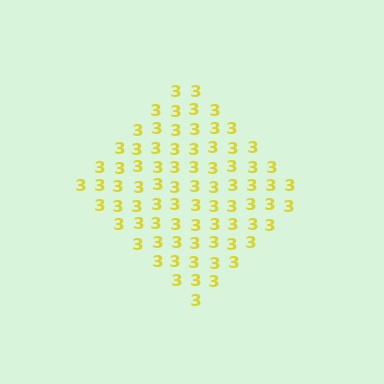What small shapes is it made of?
It is made of small digit 3's.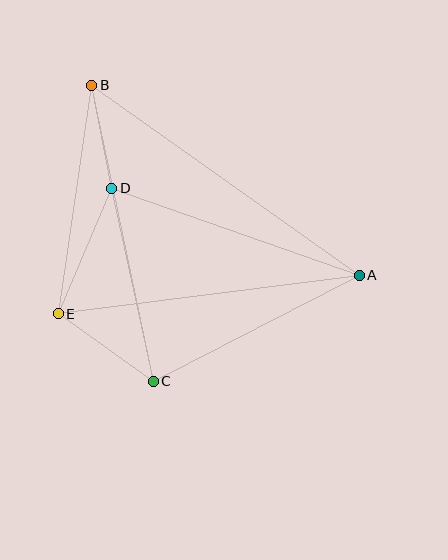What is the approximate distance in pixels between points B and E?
The distance between B and E is approximately 231 pixels.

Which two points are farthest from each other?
Points A and B are farthest from each other.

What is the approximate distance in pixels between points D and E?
The distance between D and E is approximately 137 pixels.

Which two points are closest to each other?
Points B and D are closest to each other.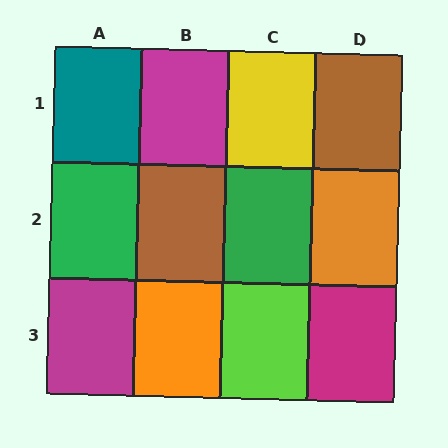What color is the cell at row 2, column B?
Brown.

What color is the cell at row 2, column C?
Green.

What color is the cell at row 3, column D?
Magenta.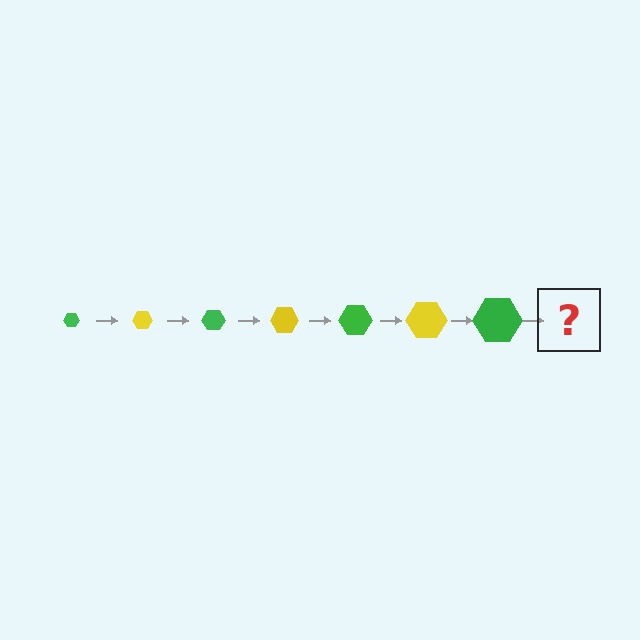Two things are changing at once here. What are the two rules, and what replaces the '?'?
The two rules are that the hexagon grows larger each step and the color cycles through green and yellow. The '?' should be a yellow hexagon, larger than the previous one.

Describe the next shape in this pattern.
It should be a yellow hexagon, larger than the previous one.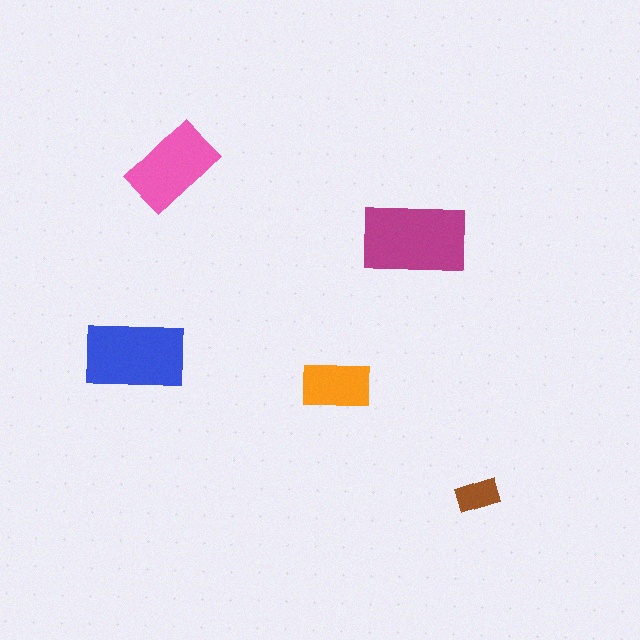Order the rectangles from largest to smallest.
the magenta one, the blue one, the pink one, the orange one, the brown one.